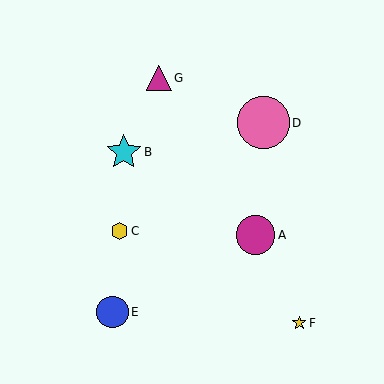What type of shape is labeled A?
Shape A is a magenta circle.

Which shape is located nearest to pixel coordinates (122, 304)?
The blue circle (labeled E) at (113, 312) is nearest to that location.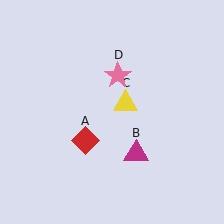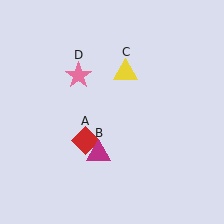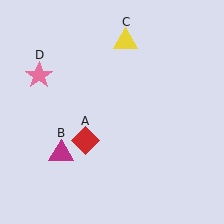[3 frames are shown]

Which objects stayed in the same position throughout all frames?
Red diamond (object A) remained stationary.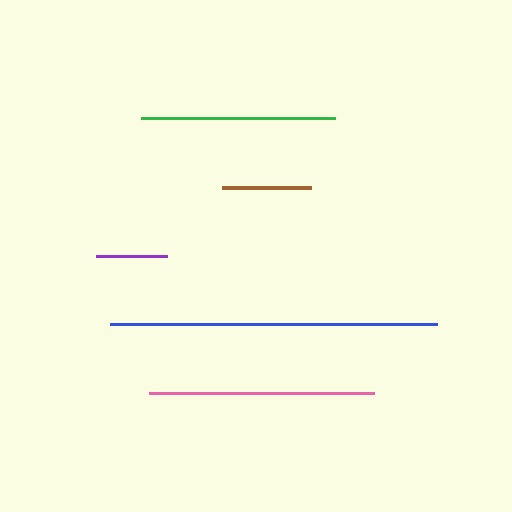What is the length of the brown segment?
The brown segment is approximately 89 pixels long.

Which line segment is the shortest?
The purple line is the shortest at approximately 71 pixels.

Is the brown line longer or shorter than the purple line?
The brown line is longer than the purple line.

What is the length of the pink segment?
The pink segment is approximately 224 pixels long.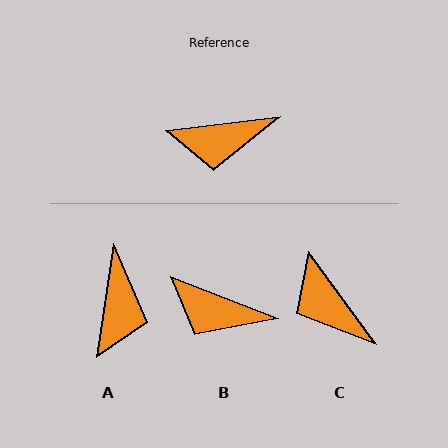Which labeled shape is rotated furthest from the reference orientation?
A, about 75 degrees away.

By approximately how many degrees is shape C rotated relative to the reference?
Approximately 60 degrees clockwise.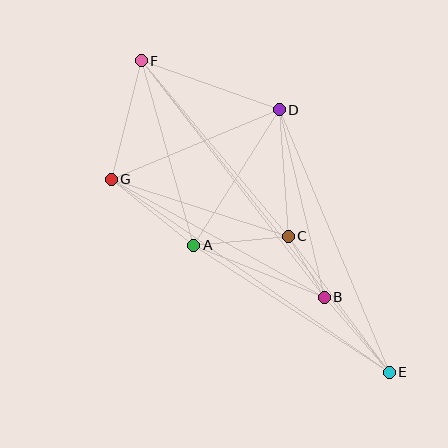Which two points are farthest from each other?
Points E and F are farthest from each other.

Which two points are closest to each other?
Points B and C are closest to each other.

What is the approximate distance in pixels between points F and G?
The distance between F and G is approximately 122 pixels.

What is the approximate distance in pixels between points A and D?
The distance between A and D is approximately 160 pixels.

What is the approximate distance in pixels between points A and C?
The distance between A and C is approximately 95 pixels.